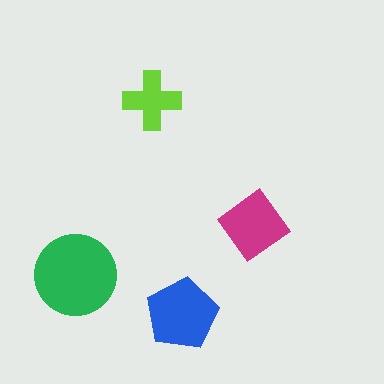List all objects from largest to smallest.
The green circle, the blue pentagon, the magenta diamond, the lime cross.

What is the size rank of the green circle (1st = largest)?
1st.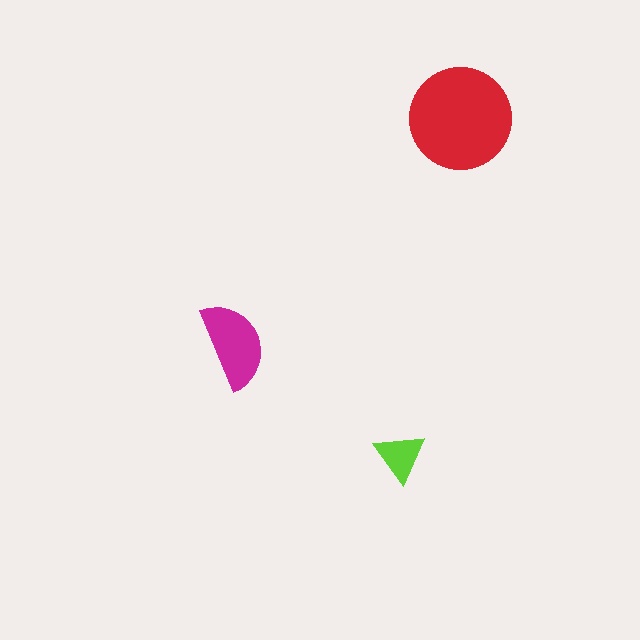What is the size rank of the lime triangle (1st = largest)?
3rd.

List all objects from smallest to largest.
The lime triangle, the magenta semicircle, the red circle.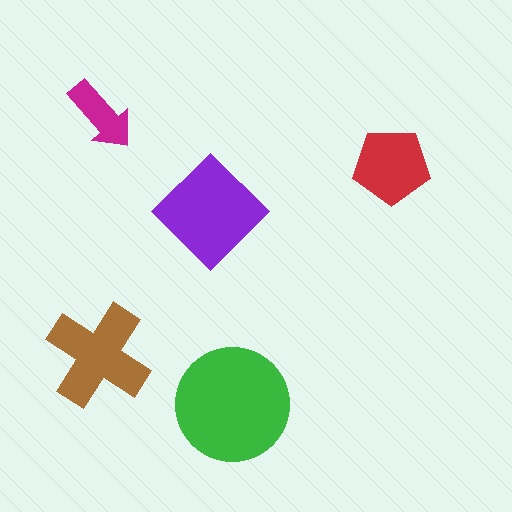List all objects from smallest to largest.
The magenta arrow, the red pentagon, the brown cross, the purple diamond, the green circle.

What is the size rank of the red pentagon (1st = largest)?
4th.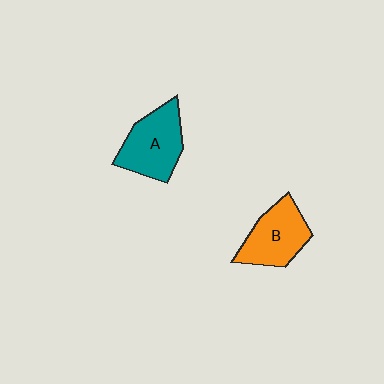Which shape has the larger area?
Shape A (teal).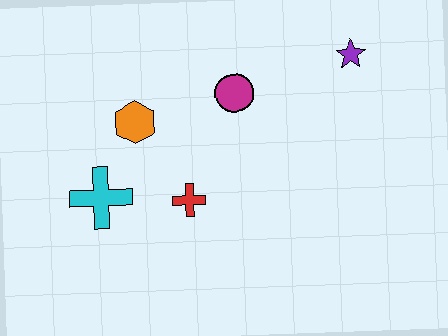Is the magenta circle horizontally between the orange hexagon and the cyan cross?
No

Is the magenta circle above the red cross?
Yes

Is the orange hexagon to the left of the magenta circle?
Yes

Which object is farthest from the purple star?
The cyan cross is farthest from the purple star.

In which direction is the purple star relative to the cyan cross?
The purple star is to the right of the cyan cross.